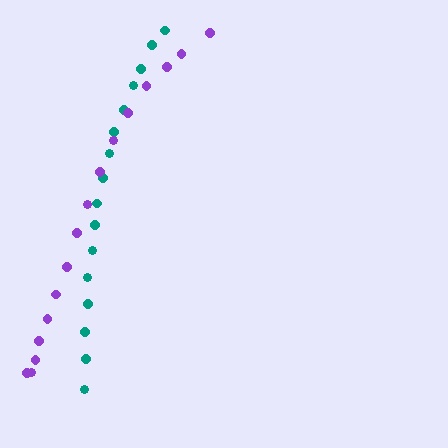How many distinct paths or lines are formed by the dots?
There are 2 distinct paths.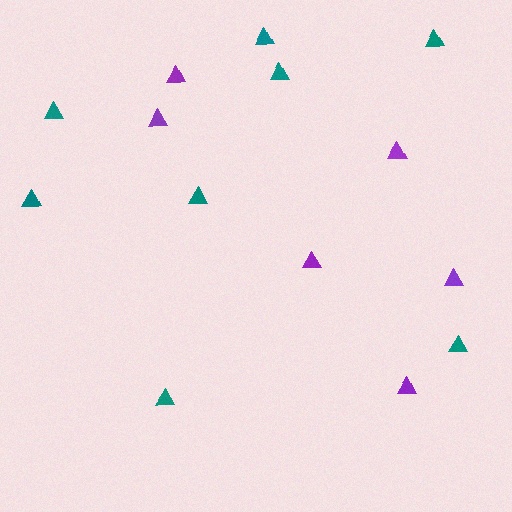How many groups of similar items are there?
There are 2 groups: one group of purple triangles (6) and one group of teal triangles (8).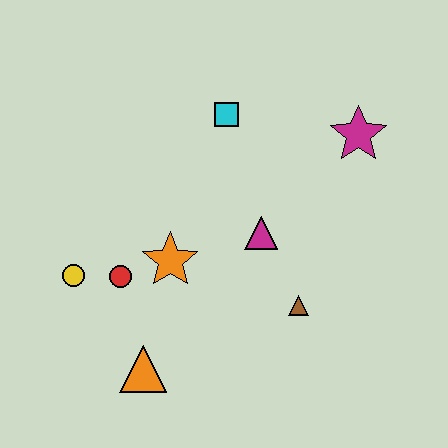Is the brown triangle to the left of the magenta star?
Yes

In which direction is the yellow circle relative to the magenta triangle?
The yellow circle is to the left of the magenta triangle.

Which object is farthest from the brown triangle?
The yellow circle is farthest from the brown triangle.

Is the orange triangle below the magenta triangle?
Yes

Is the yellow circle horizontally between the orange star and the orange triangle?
No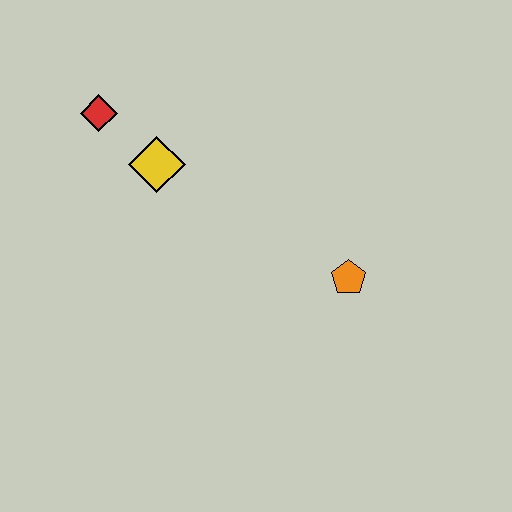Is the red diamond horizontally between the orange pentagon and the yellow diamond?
No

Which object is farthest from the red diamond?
The orange pentagon is farthest from the red diamond.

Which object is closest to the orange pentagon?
The yellow diamond is closest to the orange pentagon.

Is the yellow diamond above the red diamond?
No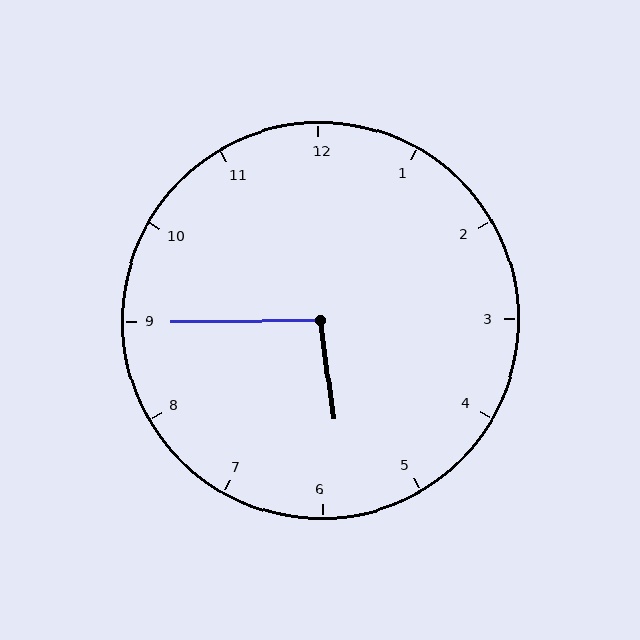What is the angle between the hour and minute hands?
Approximately 98 degrees.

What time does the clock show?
5:45.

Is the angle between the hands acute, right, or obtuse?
It is obtuse.